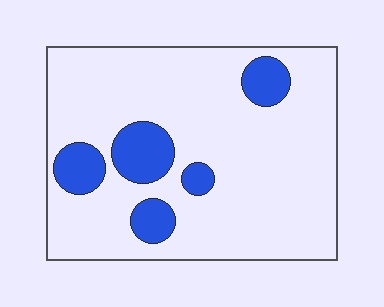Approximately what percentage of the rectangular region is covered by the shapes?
Approximately 15%.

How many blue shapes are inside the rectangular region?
5.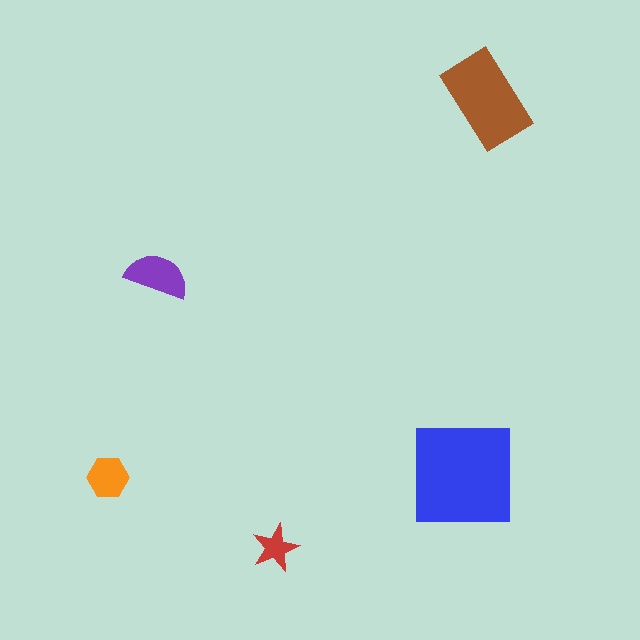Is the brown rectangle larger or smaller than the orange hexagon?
Larger.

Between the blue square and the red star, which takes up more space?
The blue square.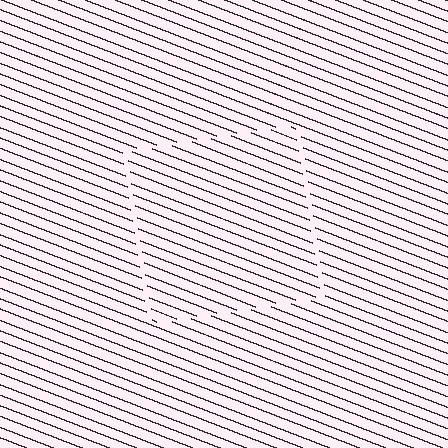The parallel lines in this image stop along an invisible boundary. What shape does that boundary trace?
An illusory square. The interior of the shape contains the same grating, shifted by half a period — the contour is defined by the phase discontinuity where line-ends from the inner and outer gratings abut.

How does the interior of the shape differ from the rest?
The interior of the shape contains the same grating, shifted by half a period — the contour is defined by the phase discontinuity where line-ends from the inner and outer gratings abut.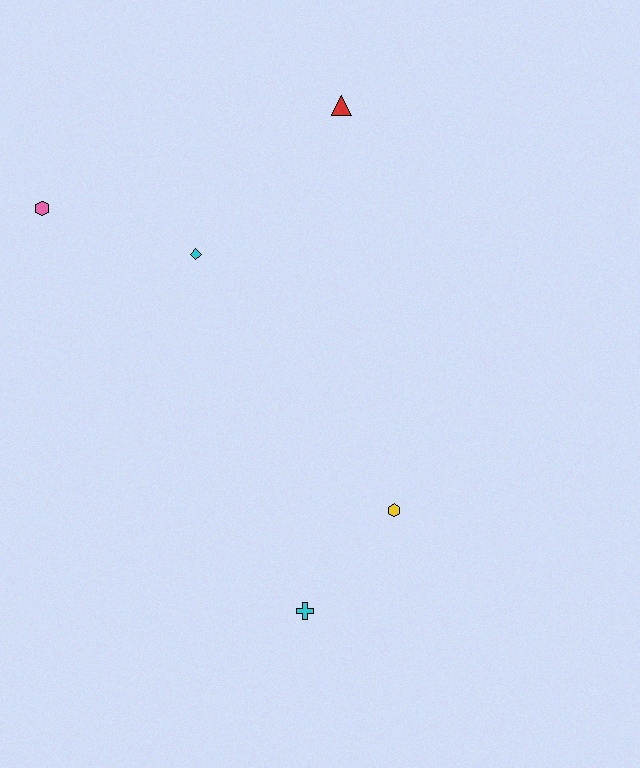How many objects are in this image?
There are 5 objects.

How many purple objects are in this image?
There are no purple objects.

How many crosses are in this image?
There is 1 cross.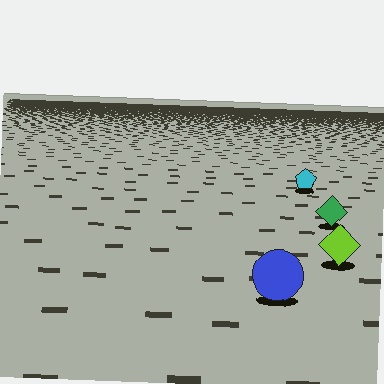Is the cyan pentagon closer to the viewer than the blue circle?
No. The blue circle is closer — you can tell from the texture gradient: the ground texture is coarser near it.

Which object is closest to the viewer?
The blue circle is closest. The texture marks near it are larger and more spread out.